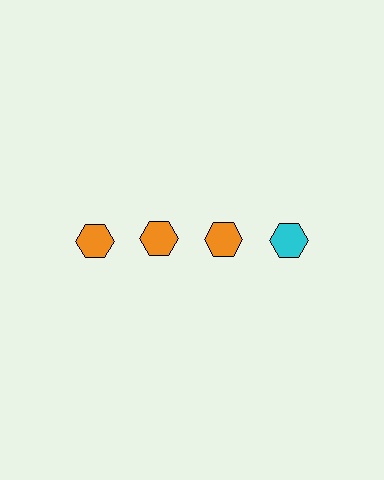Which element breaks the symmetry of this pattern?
The cyan hexagon in the top row, second from right column breaks the symmetry. All other shapes are orange hexagons.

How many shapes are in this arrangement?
There are 4 shapes arranged in a grid pattern.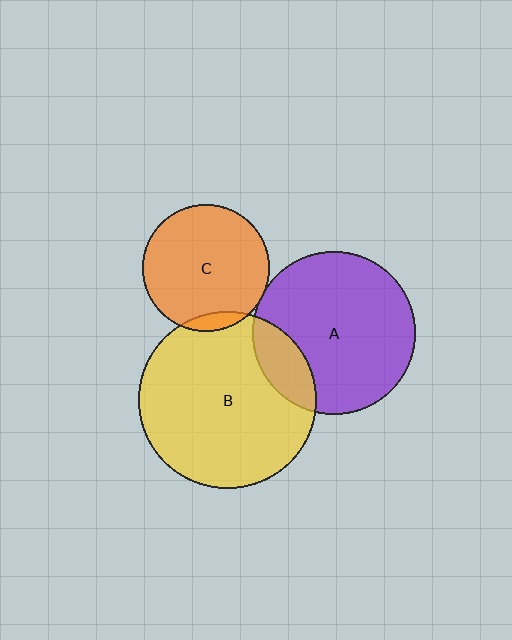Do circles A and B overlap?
Yes.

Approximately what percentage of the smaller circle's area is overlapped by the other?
Approximately 15%.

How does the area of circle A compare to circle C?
Approximately 1.7 times.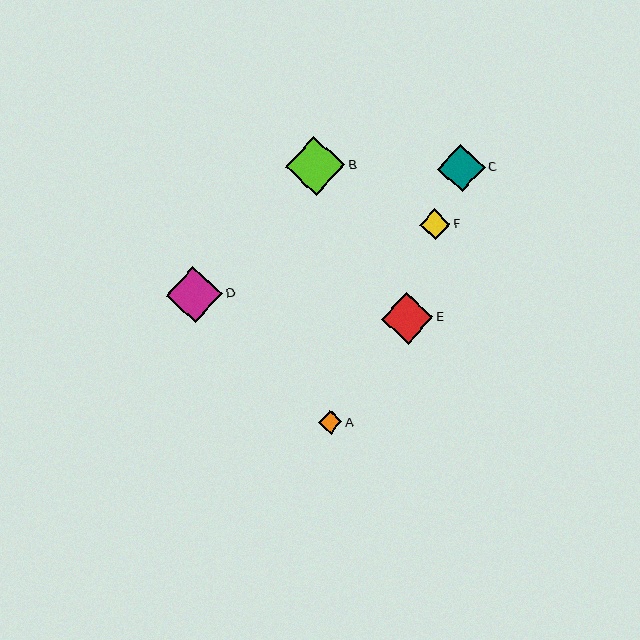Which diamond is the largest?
Diamond B is the largest with a size of approximately 59 pixels.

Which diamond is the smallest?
Diamond A is the smallest with a size of approximately 24 pixels.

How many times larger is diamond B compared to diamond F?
Diamond B is approximately 1.9 times the size of diamond F.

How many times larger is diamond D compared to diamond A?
Diamond D is approximately 2.4 times the size of diamond A.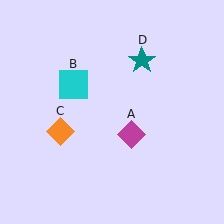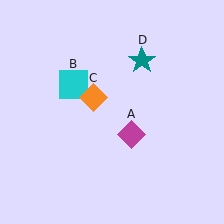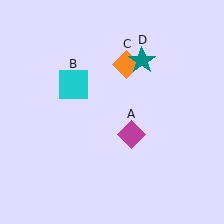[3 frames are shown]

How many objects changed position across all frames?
1 object changed position: orange diamond (object C).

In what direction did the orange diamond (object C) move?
The orange diamond (object C) moved up and to the right.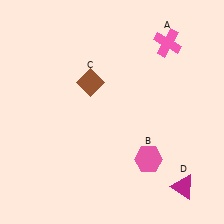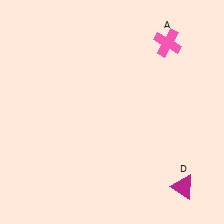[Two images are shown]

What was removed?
The pink hexagon (B), the brown diamond (C) were removed in Image 2.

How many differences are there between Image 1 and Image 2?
There are 2 differences between the two images.